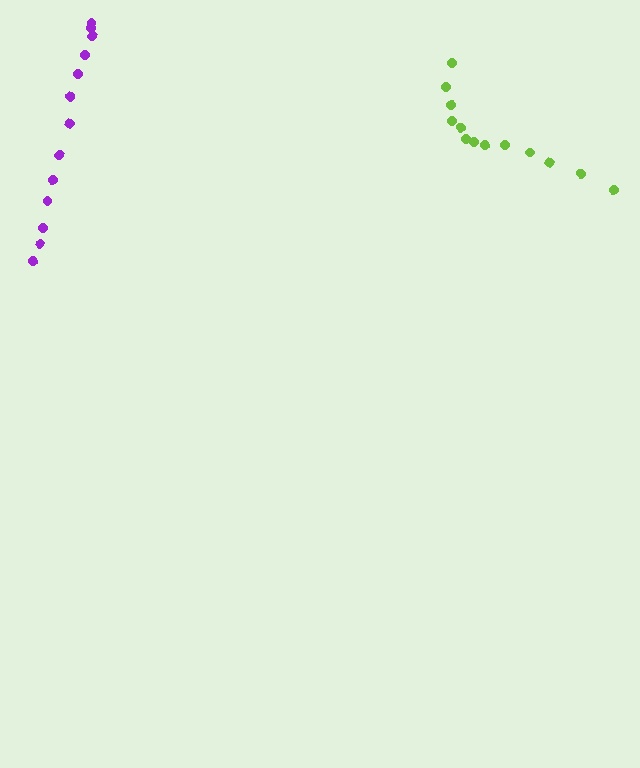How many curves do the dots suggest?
There are 2 distinct paths.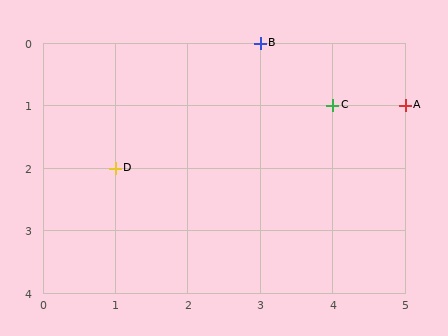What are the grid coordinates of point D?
Point D is at grid coordinates (1, 2).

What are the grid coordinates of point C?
Point C is at grid coordinates (4, 1).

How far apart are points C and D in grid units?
Points C and D are 3 columns and 1 row apart (about 3.2 grid units diagonally).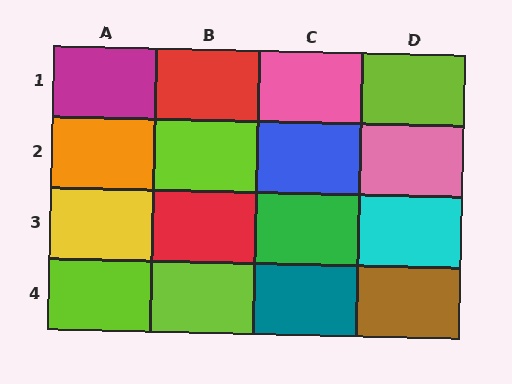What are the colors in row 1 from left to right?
Magenta, red, pink, lime.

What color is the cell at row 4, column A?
Lime.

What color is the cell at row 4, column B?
Lime.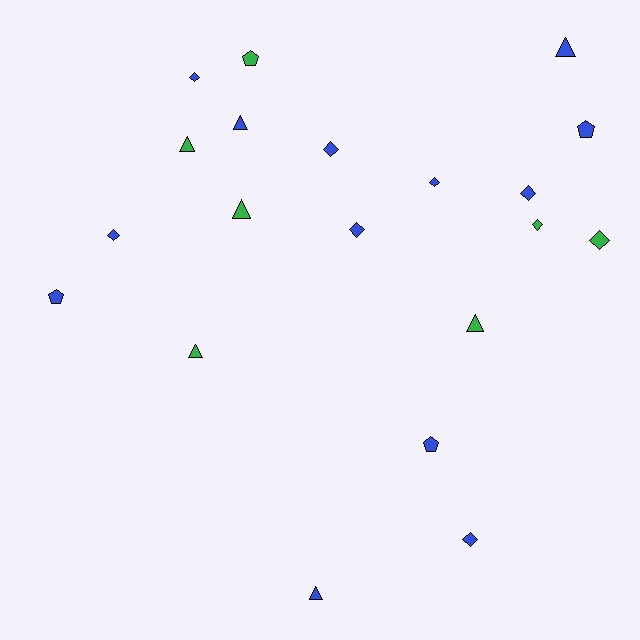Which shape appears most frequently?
Diamond, with 9 objects.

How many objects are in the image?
There are 20 objects.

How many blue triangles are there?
There are 3 blue triangles.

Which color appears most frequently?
Blue, with 13 objects.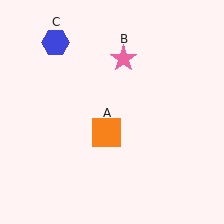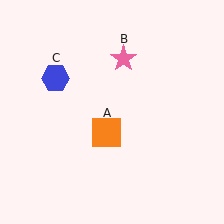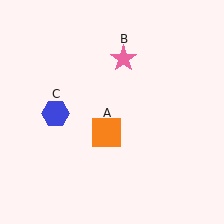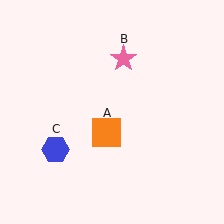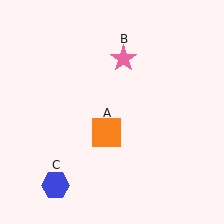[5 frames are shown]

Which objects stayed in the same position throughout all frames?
Orange square (object A) and pink star (object B) remained stationary.